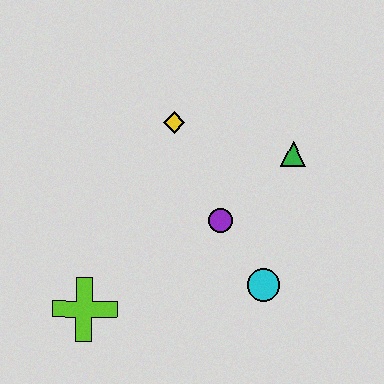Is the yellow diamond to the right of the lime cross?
Yes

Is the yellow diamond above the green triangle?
Yes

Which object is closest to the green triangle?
The purple circle is closest to the green triangle.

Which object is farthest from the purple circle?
The lime cross is farthest from the purple circle.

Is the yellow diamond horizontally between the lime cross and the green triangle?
Yes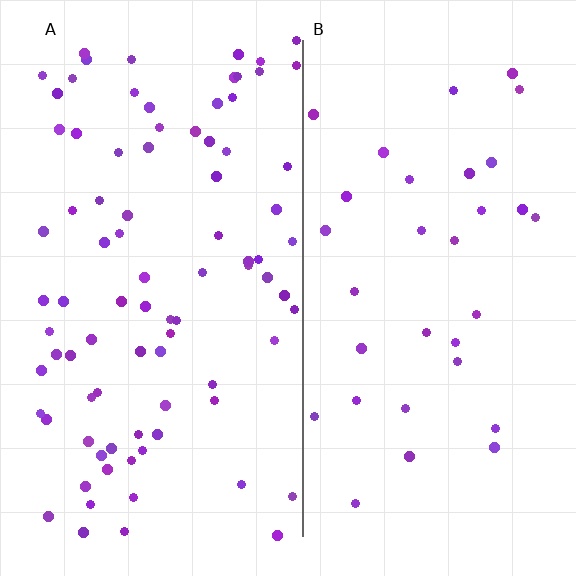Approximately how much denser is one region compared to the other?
Approximately 2.6× — region A over region B.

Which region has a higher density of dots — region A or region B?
A (the left).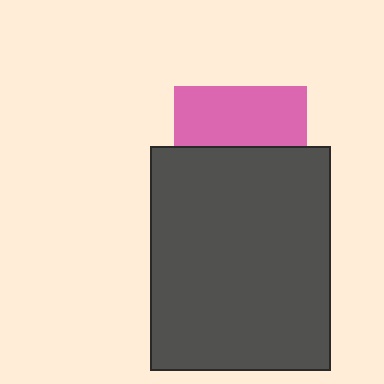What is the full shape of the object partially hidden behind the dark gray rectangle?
The partially hidden object is a pink square.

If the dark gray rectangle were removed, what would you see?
You would see the complete pink square.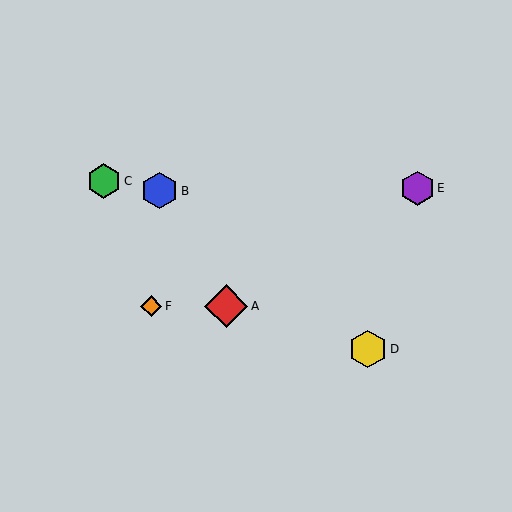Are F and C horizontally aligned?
No, F is at y≈306 and C is at y≈181.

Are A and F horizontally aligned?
Yes, both are at y≈306.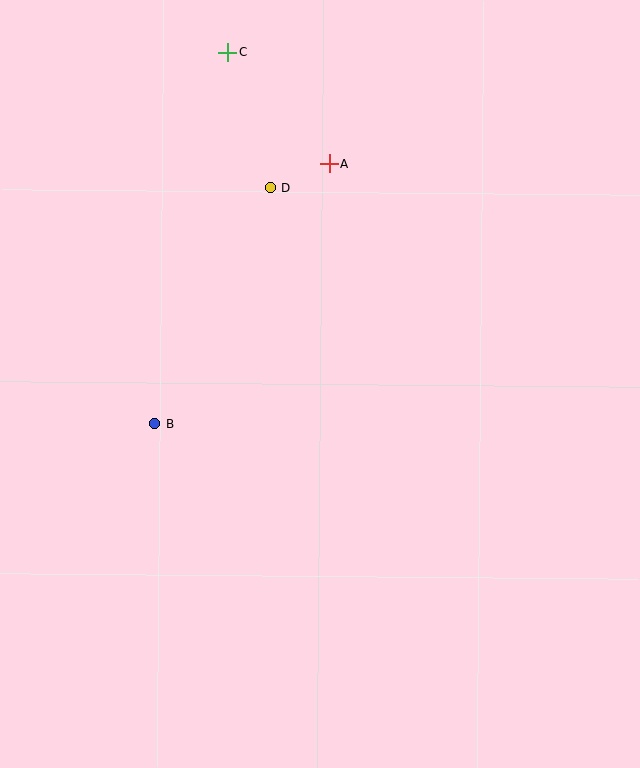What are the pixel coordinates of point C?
Point C is at (228, 52).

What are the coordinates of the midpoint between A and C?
The midpoint between A and C is at (278, 108).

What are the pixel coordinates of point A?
Point A is at (329, 164).